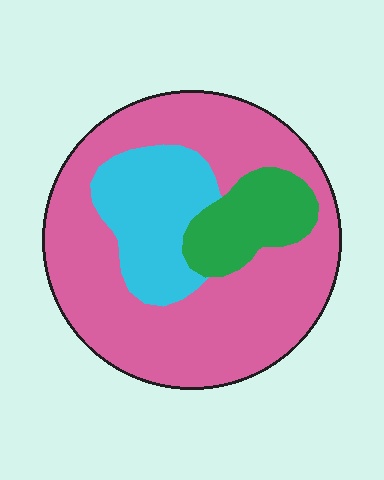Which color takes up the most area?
Pink, at roughly 65%.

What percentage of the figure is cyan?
Cyan takes up less than a quarter of the figure.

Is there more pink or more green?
Pink.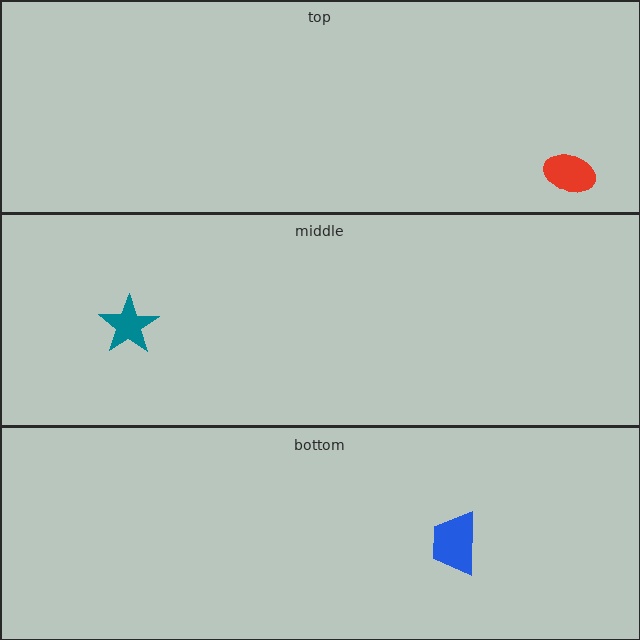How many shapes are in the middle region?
1.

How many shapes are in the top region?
1.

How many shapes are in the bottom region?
1.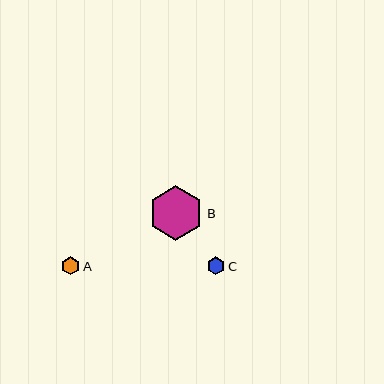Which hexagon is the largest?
Hexagon B is the largest with a size of approximately 55 pixels.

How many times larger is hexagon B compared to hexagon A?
Hexagon B is approximately 3.0 times the size of hexagon A.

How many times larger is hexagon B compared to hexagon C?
Hexagon B is approximately 3.1 times the size of hexagon C.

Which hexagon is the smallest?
Hexagon C is the smallest with a size of approximately 18 pixels.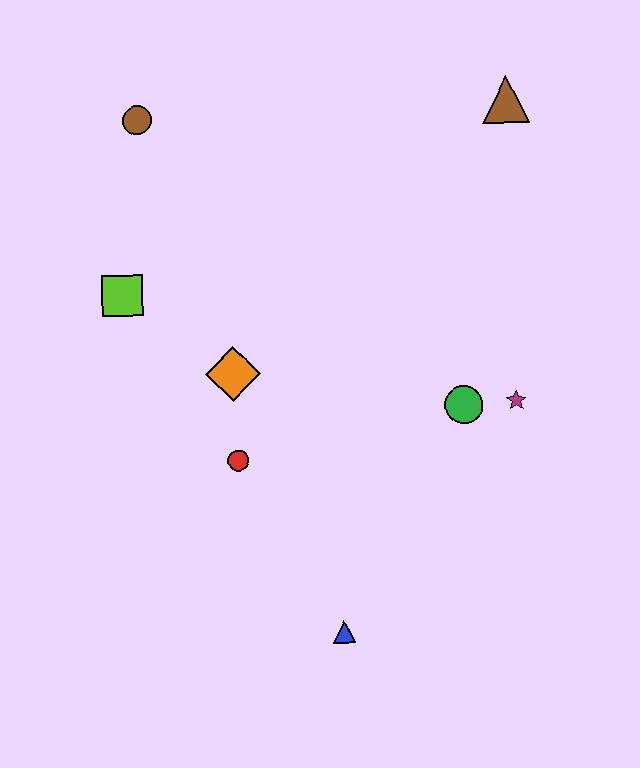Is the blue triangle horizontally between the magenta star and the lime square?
Yes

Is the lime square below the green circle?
No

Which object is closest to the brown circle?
The lime square is closest to the brown circle.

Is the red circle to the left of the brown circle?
No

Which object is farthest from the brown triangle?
The blue triangle is farthest from the brown triangle.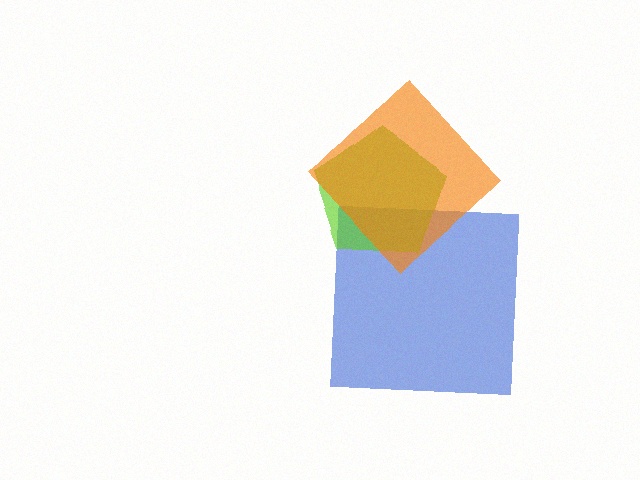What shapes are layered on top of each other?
The layered shapes are: a blue square, a lime pentagon, an orange diamond.